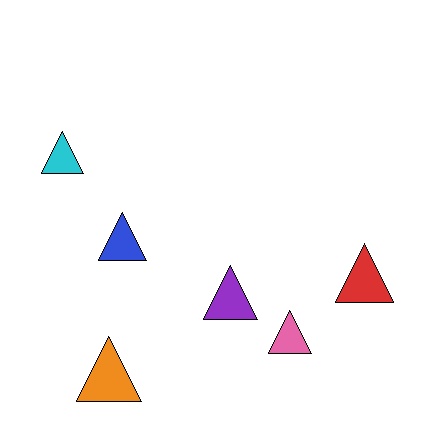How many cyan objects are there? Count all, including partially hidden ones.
There is 1 cyan object.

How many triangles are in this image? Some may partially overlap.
There are 6 triangles.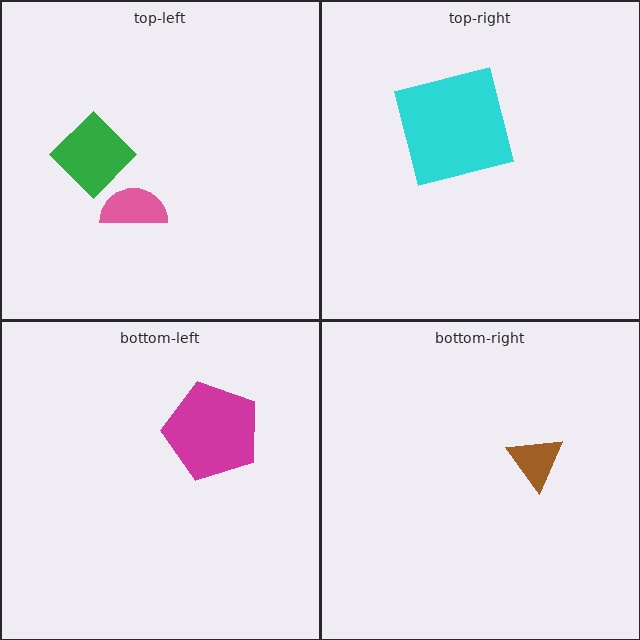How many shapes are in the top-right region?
1.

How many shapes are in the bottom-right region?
1.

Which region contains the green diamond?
The top-left region.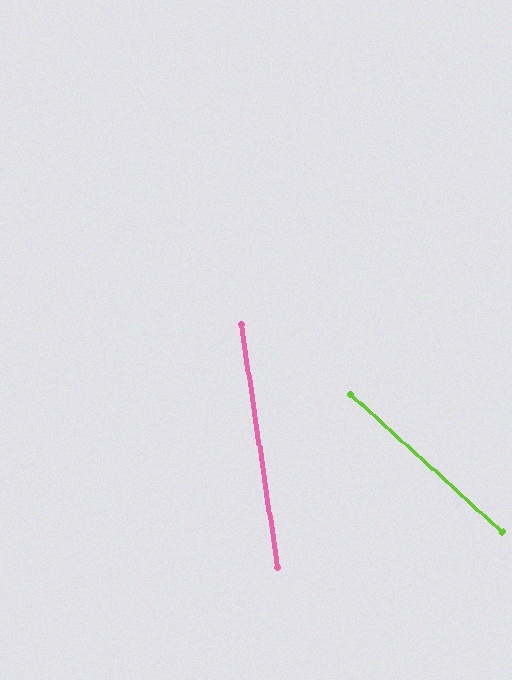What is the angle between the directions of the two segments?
Approximately 39 degrees.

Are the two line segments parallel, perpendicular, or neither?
Neither parallel nor perpendicular — they differ by about 39°.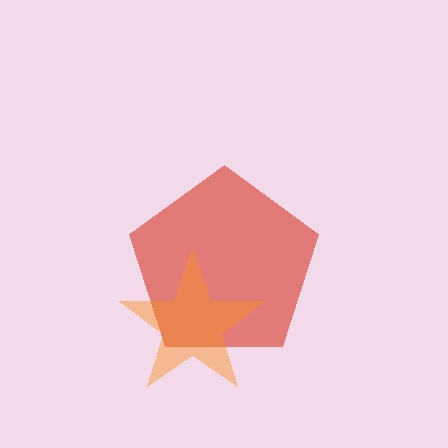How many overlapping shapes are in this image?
There are 2 overlapping shapes in the image.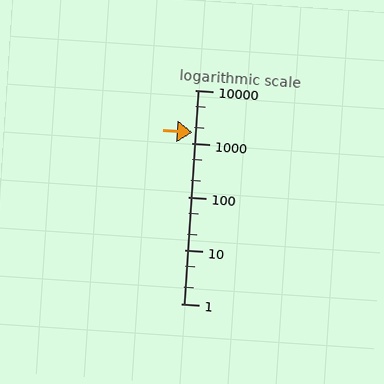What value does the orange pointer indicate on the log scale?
The pointer indicates approximately 1600.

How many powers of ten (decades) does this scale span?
The scale spans 4 decades, from 1 to 10000.